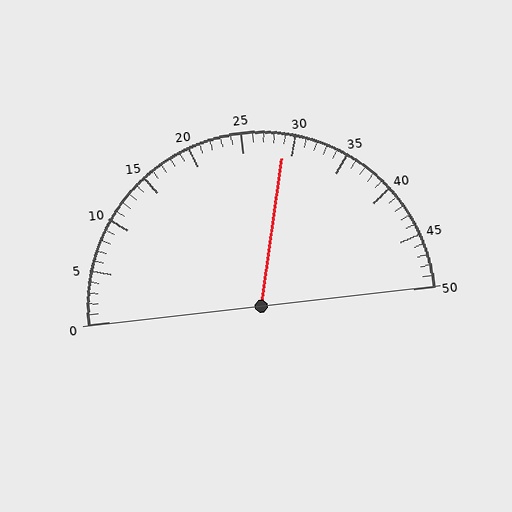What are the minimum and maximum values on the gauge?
The gauge ranges from 0 to 50.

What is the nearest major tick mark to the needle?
The nearest major tick mark is 30.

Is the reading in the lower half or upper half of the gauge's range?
The reading is in the upper half of the range (0 to 50).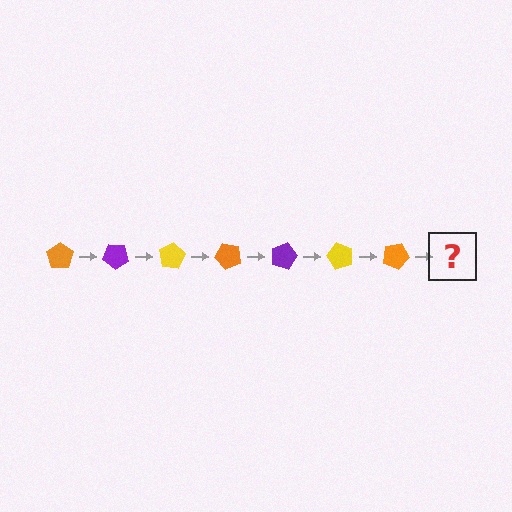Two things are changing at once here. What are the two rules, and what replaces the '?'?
The two rules are that it rotates 40 degrees each step and the color cycles through orange, purple, and yellow. The '?' should be a purple pentagon, rotated 280 degrees from the start.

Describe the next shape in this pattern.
It should be a purple pentagon, rotated 280 degrees from the start.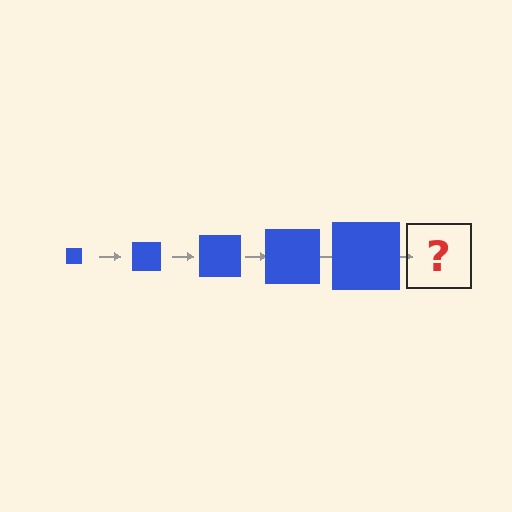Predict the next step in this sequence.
The next step is a blue square, larger than the previous one.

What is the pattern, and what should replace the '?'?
The pattern is that the square gets progressively larger each step. The '?' should be a blue square, larger than the previous one.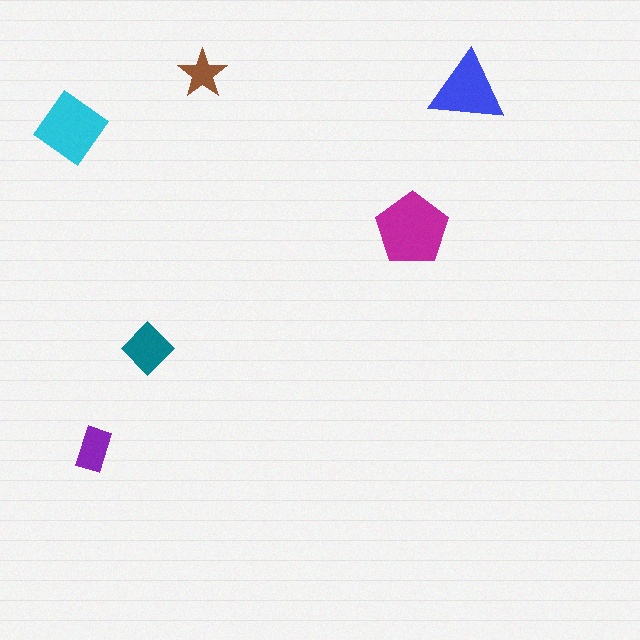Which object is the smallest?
The brown star.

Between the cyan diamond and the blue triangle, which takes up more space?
The cyan diamond.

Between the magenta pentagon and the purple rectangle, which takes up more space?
The magenta pentagon.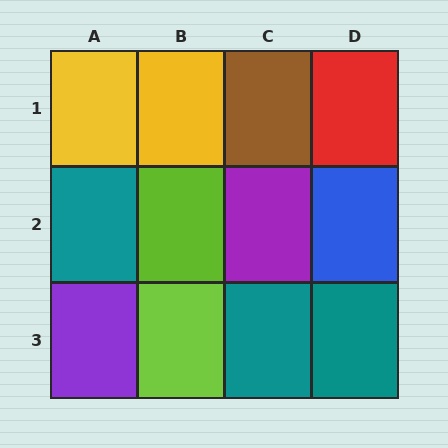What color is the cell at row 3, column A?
Purple.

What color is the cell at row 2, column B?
Lime.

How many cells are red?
1 cell is red.